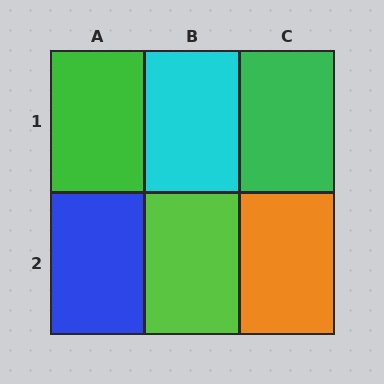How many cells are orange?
1 cell is orange.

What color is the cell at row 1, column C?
Green.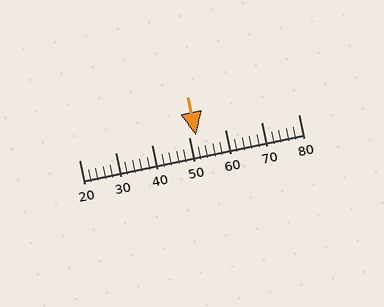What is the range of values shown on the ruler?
The ruler shows values from 20 to 80.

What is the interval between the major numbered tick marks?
The major tick marks are spaced 10 units apart.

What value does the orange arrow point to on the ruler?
The orange arrow points to approximately 52.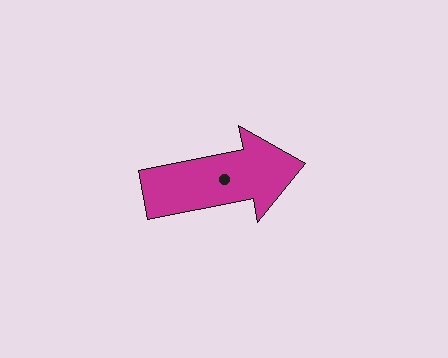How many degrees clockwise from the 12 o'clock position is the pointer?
Approximately 79 degrees.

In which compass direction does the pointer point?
East.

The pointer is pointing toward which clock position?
Roughly 3 o'clock.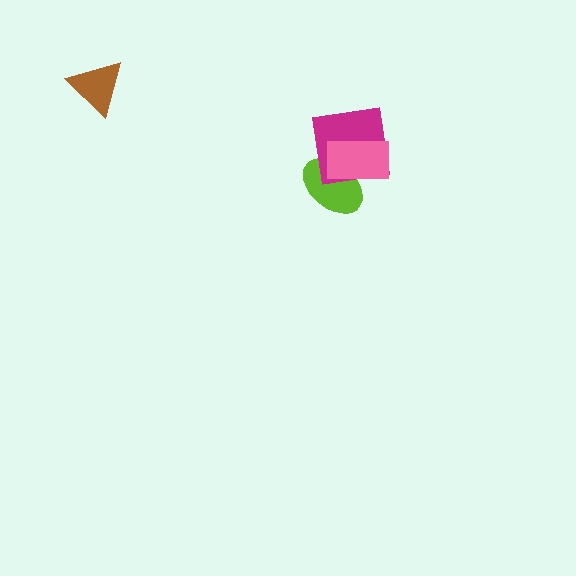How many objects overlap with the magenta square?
2 objects overlap with the magenta square.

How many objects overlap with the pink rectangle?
2 objects overlap with the pink rectangle.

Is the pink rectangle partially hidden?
No, no other shape covers it.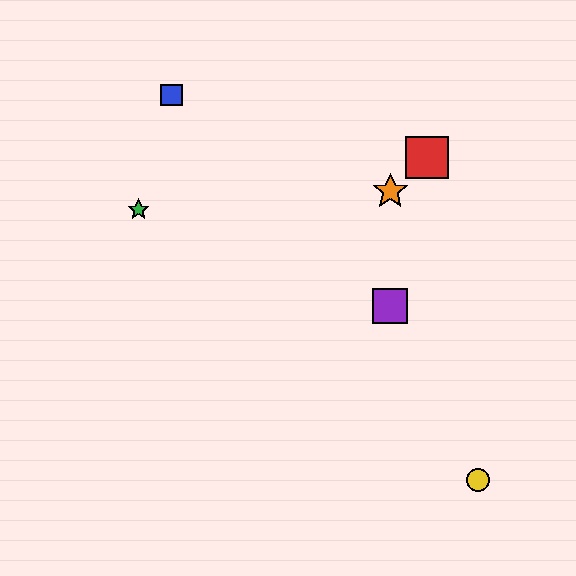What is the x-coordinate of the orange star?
The orange star is at x≈390.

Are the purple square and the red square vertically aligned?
No, the purple square is at x≈390 and the red square is at x≈427.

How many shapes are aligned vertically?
2 shapes (the purple square, the orange star) are aligned vertically.